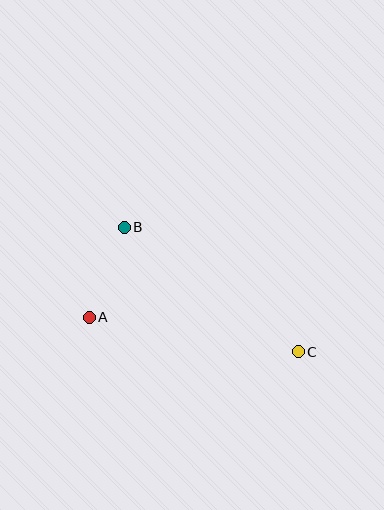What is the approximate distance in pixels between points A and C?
The distance between A and C is approximately 212 pixels.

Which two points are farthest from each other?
Points B and C are farthest from each other.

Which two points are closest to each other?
Points A and B are closest to each other.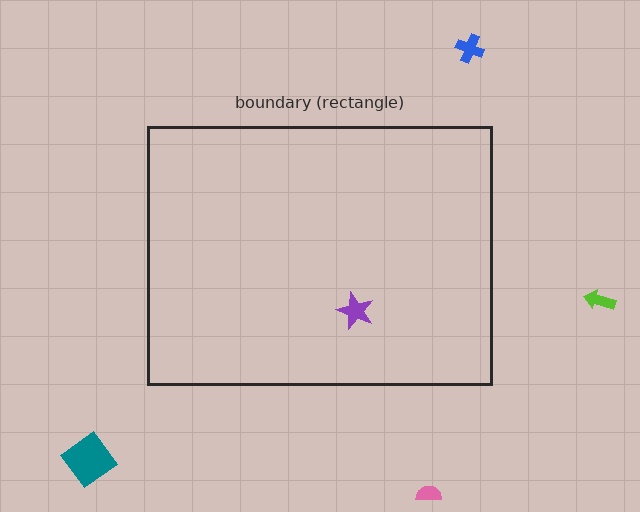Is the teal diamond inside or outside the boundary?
Outside.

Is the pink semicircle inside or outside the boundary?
Outside.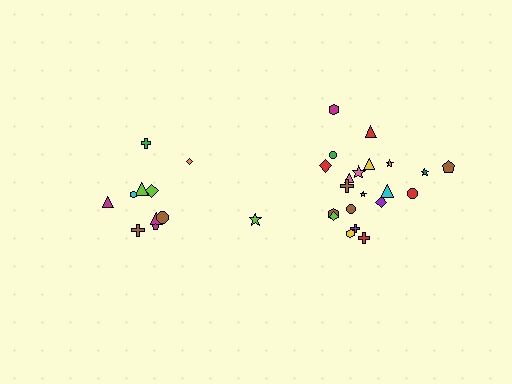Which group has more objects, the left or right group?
The right group.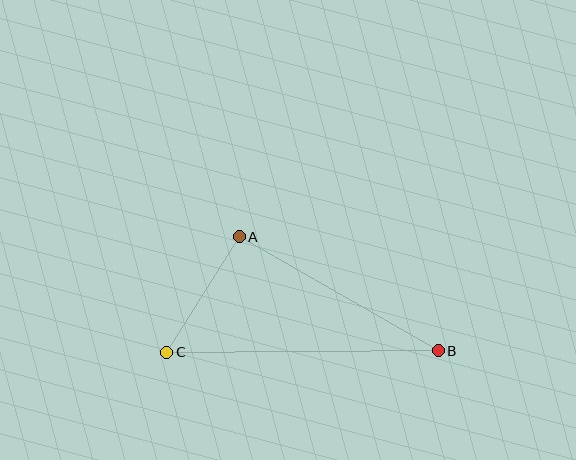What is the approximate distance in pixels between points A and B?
The distance between A and B is approximately 229 pixels.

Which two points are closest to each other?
Points A and C are closest to each other.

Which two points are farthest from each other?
Points B and C are farthest from each other.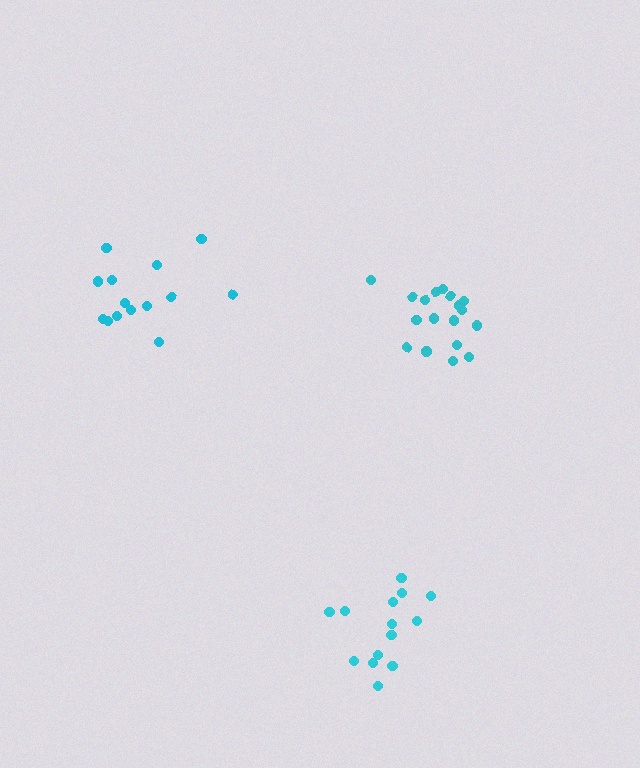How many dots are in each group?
Group 1: 14 dots, Group 2: 14 dots, Group 3: 18 dots (46 total).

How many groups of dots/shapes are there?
There are 3 groups.